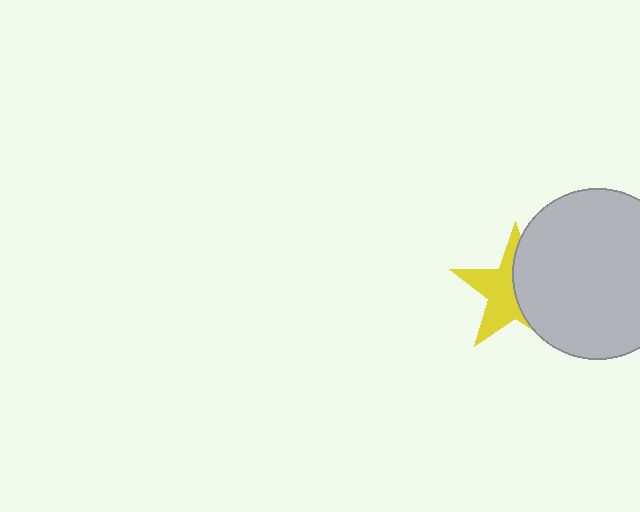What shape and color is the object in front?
The object in front is a light gray circle.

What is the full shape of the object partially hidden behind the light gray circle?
The partially hidden object is a yellow star.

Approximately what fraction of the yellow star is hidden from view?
Roughly 48% of the yellow star is hidden behind the light gray circle.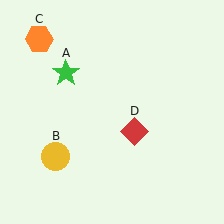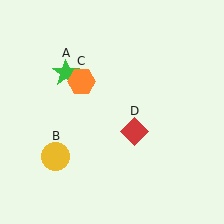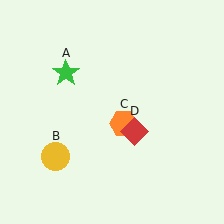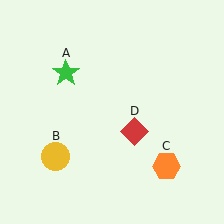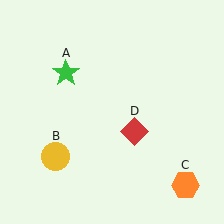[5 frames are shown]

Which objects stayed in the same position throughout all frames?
Green star (object A) and yellow circle (object B) and red diamond (object D) remained stationary.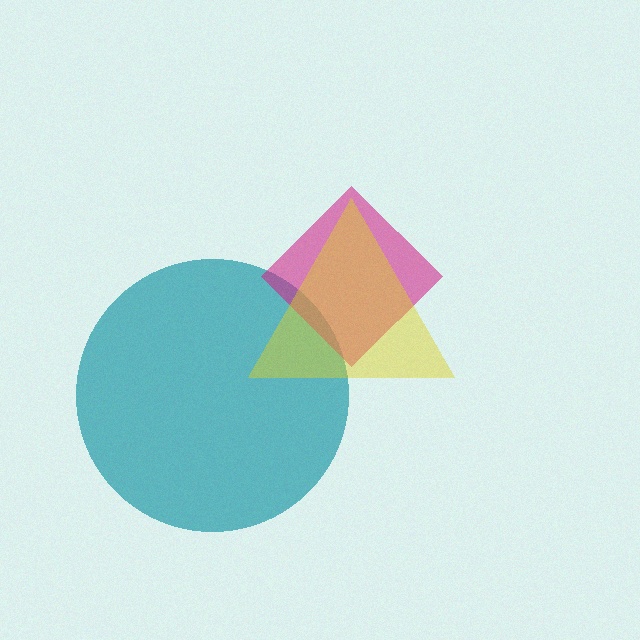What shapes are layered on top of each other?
The layered shapes are: a teal circle, a magenta diamond, a yellow triangle.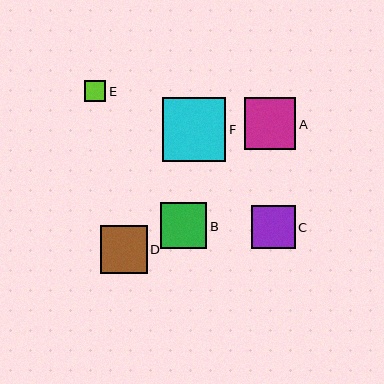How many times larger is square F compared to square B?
Square F is approximately 1.4 times the size of square B.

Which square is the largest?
Square F is the largest with a size of approximately 64 pixels.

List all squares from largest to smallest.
From largest to smallest: F, A, D, B, C, E.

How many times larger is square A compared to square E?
Square A is approximately 2.5 times the size of square E.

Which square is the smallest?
Square E is the smallest with a size of approximately 21 pixels.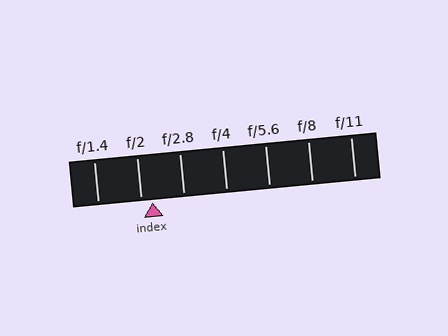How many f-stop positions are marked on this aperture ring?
There are 7 f-stop positions marked.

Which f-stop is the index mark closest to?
The index mark is closest to f/2.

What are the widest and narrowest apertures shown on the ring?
The widest aperture shown is f/1.4 and the narrowest is f/11.